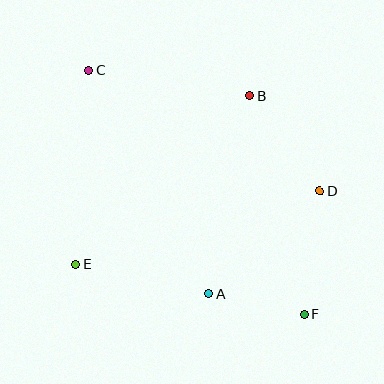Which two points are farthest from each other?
Points C and F are farthest from each other.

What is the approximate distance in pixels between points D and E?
The distance between D and E is approximately 254 pixels.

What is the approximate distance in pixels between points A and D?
The distance between A and D is approximately 152 pixels.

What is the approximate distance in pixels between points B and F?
The distance between B and F is approximately 226 pixels.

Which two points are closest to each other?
Points A and F are closest to each other.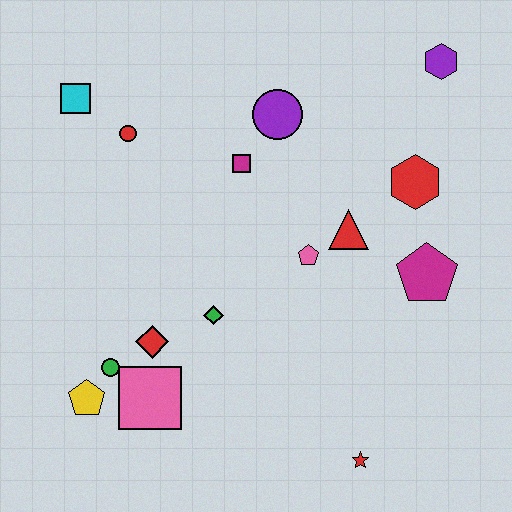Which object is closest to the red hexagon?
The red triangle is closest to the red hexagon.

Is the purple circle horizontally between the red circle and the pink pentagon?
Yes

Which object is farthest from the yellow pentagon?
The purple hexagon is farthest from the yellow pentagon.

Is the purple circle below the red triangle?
No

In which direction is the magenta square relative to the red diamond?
The magenta square is above the red diamond.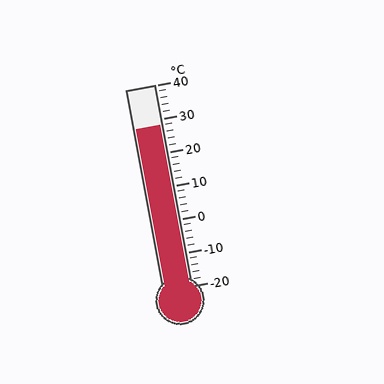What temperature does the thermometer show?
The thermometer shows approximately 28°C.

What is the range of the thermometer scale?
The thermometer scale ranges from -20°C to 40°C.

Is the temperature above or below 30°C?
The temperature is below 30°C.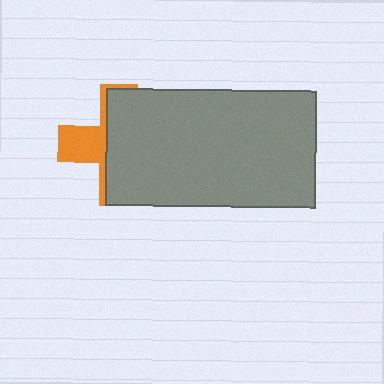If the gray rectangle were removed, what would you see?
You would see the complete orange cross.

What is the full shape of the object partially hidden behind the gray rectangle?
The partially hidden object is an orange cross.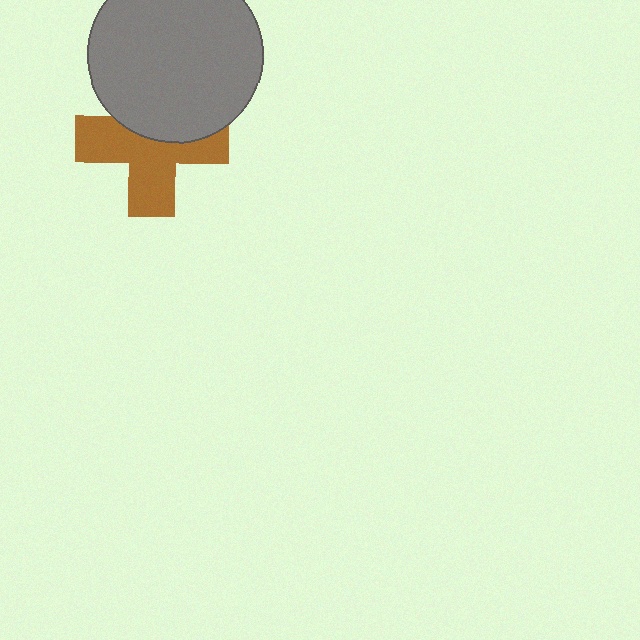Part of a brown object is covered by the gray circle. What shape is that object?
It is a cross.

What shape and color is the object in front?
The object in front is a gray circle.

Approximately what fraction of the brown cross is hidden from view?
Roughly 39% of the brown cross is hidden behind the gray circle.